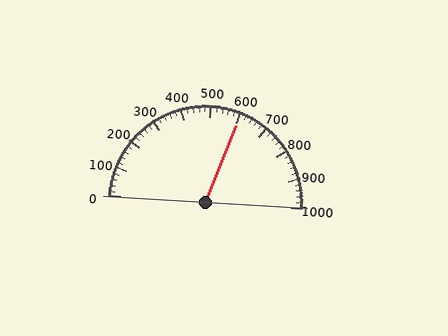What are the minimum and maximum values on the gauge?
The gauge ranges from 0 to 1000.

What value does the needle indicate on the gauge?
The needle indicates approximately 600.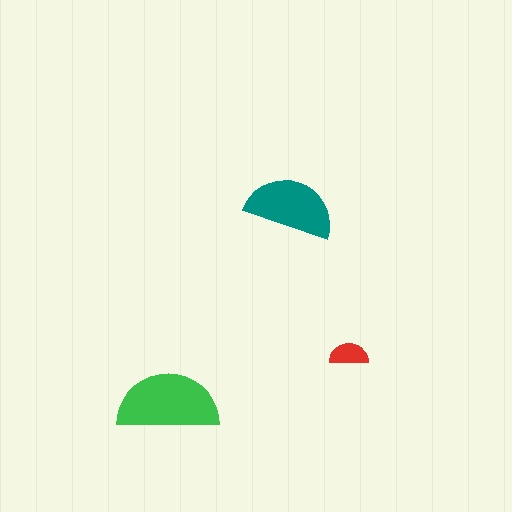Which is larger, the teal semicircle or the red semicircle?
The teal one.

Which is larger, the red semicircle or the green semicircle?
The green one.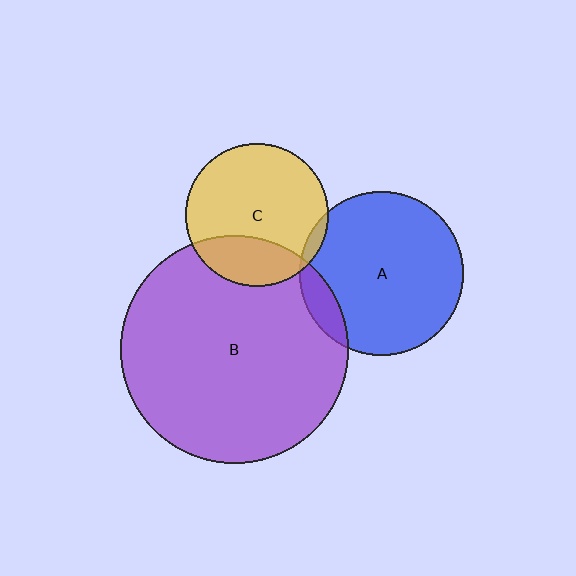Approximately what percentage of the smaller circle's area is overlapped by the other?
Approximately 10%.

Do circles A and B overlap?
Yes.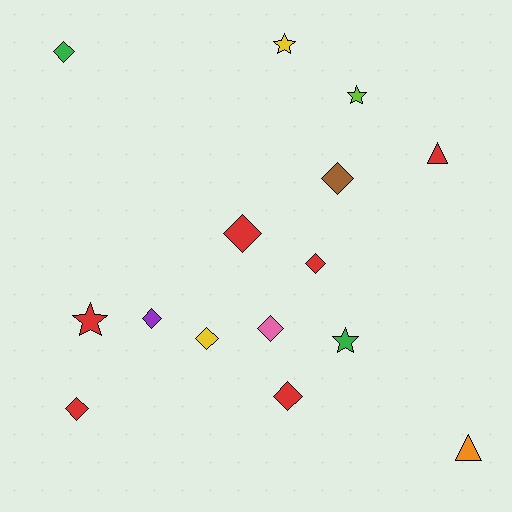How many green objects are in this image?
There are 2 green objects.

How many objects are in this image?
There are 15 objects.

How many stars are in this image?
There are 4 stars.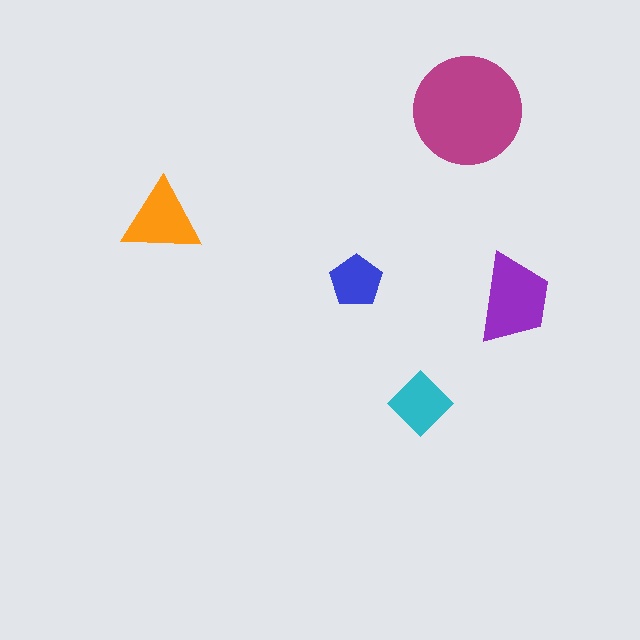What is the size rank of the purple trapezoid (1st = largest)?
2nd.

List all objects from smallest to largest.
The blue pentagon, the cyan diamond, the orange triangle, the purple trapezoid, the magenta circle.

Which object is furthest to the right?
The purple trapezoid is rightmost.